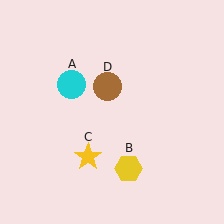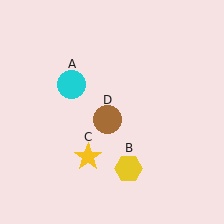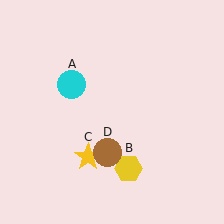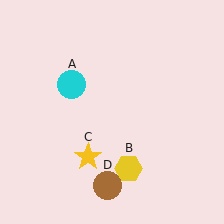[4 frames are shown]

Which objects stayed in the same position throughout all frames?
Cyan circle (object A) and yellow hexagon (object B) and yellow star (object C) remained stationary.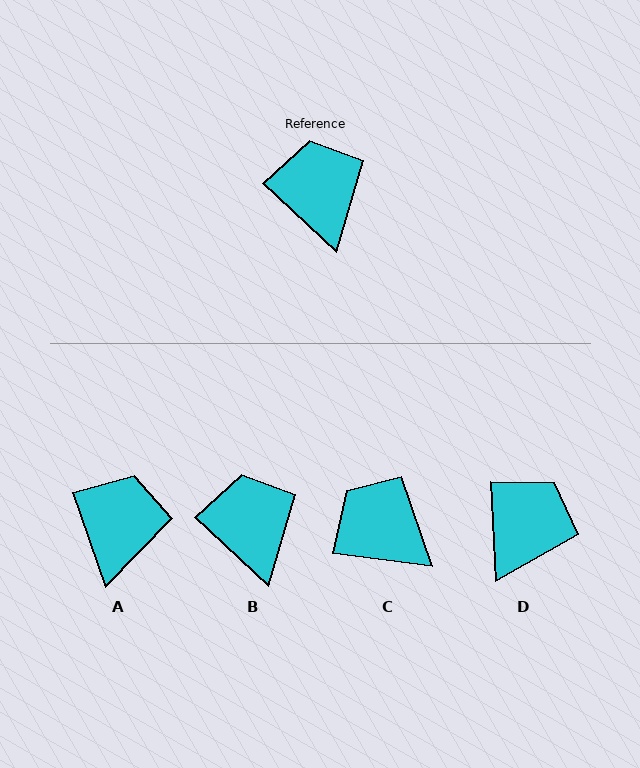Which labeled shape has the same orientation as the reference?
B.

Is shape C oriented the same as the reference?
No, it is off by about 35 degrees.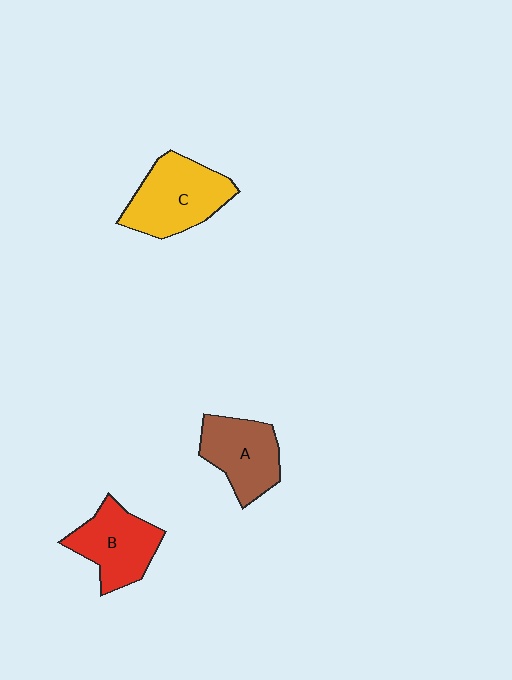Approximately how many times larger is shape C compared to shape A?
Approximately 1.2 times.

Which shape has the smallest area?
Shape A (brown).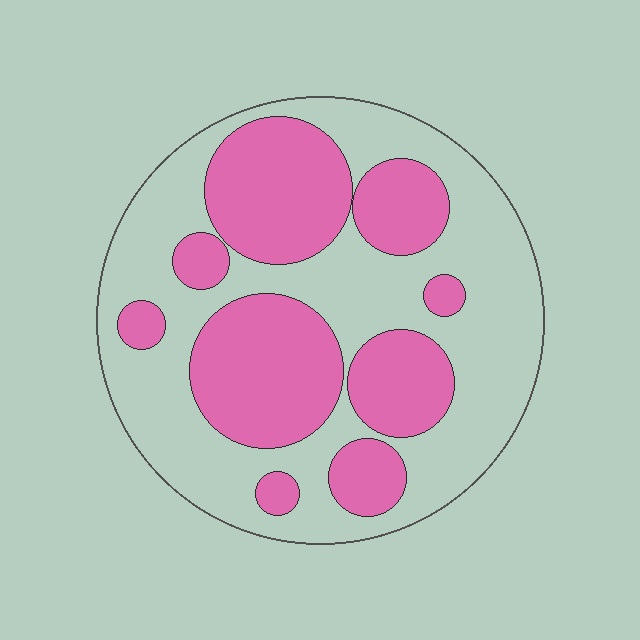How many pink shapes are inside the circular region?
9.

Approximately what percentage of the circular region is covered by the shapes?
Approximately 40%.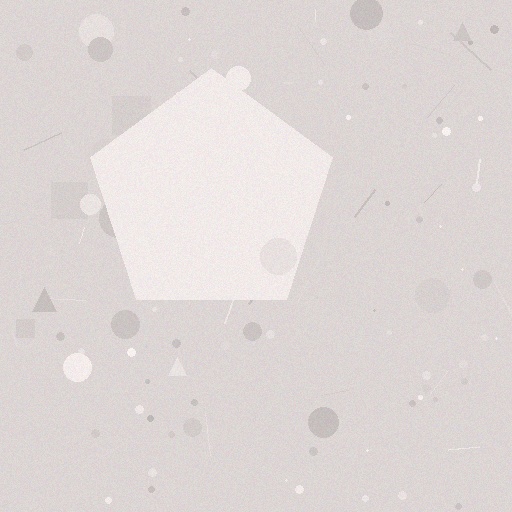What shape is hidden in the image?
A pentagon is hidden in the image.